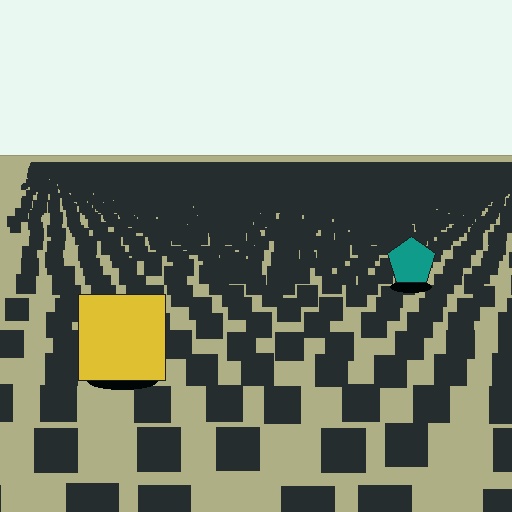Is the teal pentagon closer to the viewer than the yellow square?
No. The yellow square is closer — you can tell from the texture gradient: the ground texture is coarser near it.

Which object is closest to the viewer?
The yellow square is closest. The texture marks near it are larger and more spread out.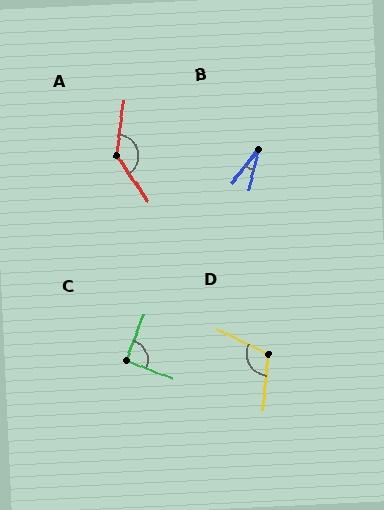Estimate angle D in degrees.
Approximately 111 degrees.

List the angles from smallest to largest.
B (25°), C (91°), D (111°), A (138°).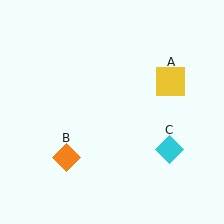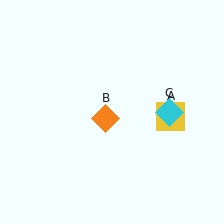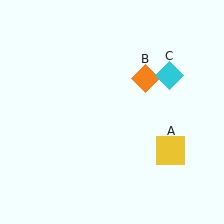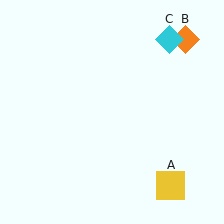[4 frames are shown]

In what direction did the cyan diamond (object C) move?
The cyan diamond (object C) moved up.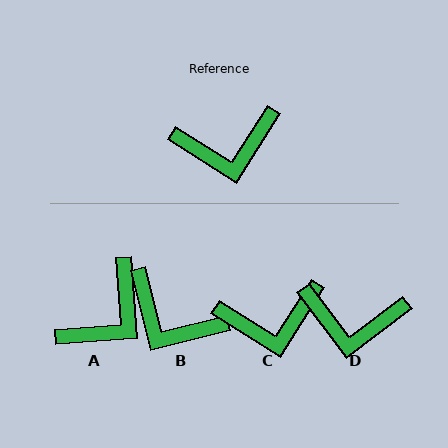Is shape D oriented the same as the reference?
No, it is off by about 21 degrees.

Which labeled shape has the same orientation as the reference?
C.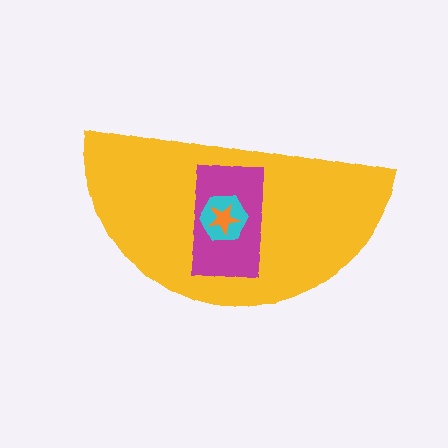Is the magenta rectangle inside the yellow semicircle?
Yes.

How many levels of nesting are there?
4.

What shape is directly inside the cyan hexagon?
The orange star.